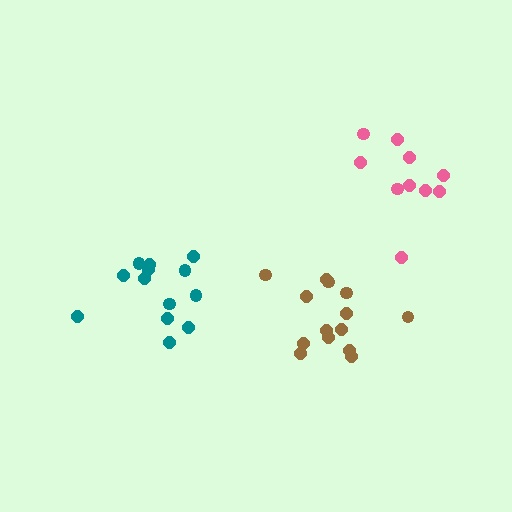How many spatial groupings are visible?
There are 3 spatial groupings.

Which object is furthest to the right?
The pink cluster is rightmost.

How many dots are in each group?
Group 1: 10 dots, Group 2: 13 dots, Group 3: 14 dots (37 total).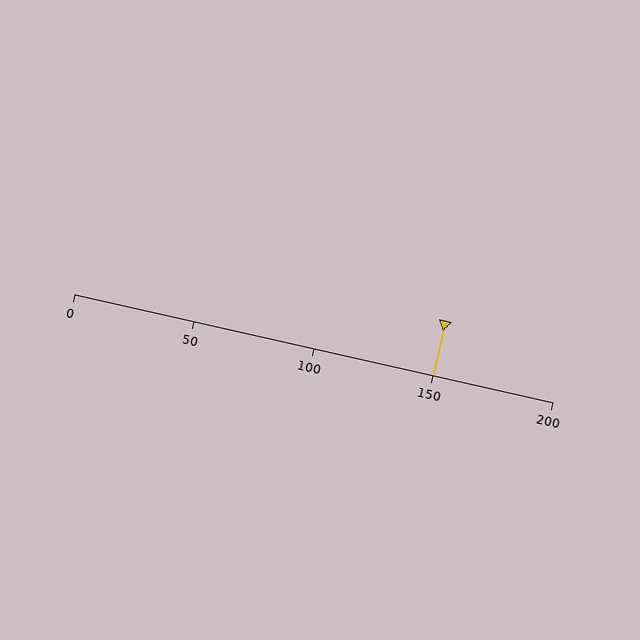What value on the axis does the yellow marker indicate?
The marker indicates approximately 150.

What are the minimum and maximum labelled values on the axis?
The axis runs from 0 to 200.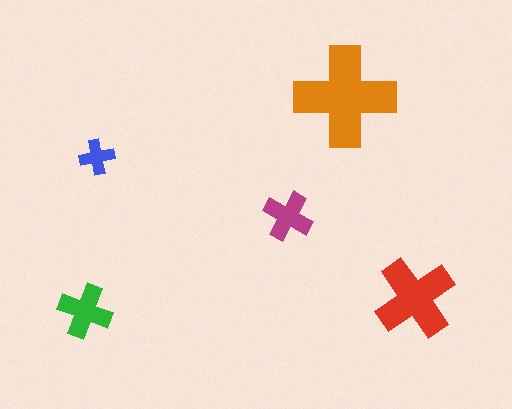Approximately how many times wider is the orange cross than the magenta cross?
About 2 times wider.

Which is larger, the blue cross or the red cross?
The red one.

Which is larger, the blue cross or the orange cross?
The orange one.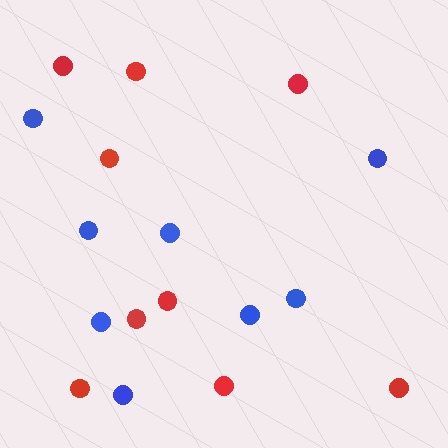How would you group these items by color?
There are 2 groups: one group of red circles (9) and one group of blue circles (8).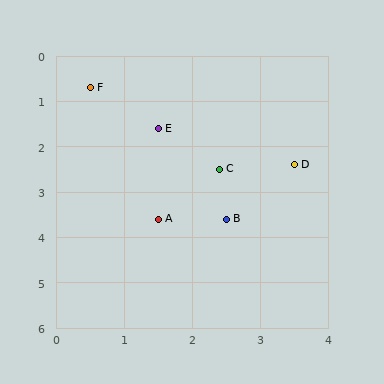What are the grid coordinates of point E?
Point E is at approximately (1.5, 1.6).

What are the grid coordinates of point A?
Point A is at approximately (1.5, 3.6).